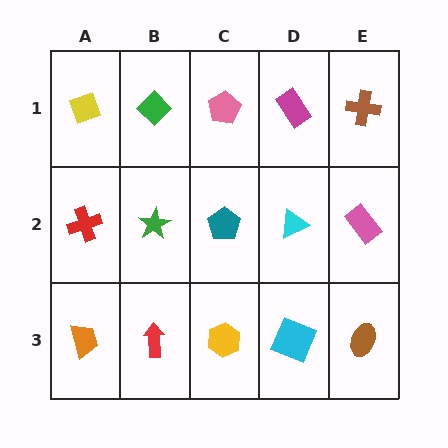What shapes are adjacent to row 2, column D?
A magenta rectangle (row 1, column D), a cyan square (row 3, column D), a teal pentagon (row 2, column C), a pink rectangle (row 2, column E).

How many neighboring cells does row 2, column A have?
3.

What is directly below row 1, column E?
A pink rectangle.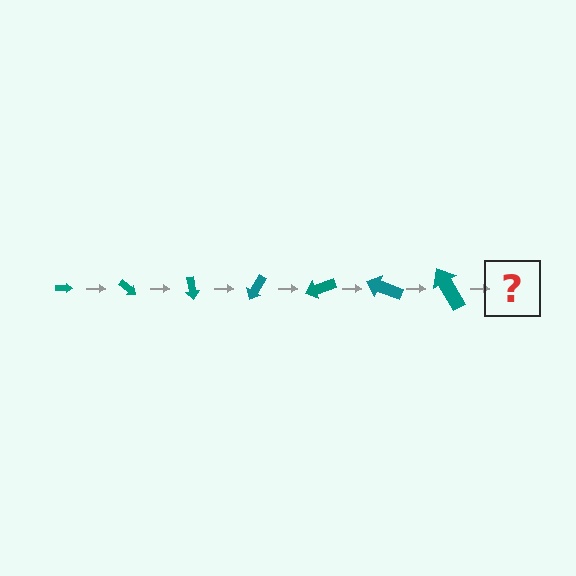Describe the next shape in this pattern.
It should be an arrow, larger than the previous one and rotated 280 degrees from the start.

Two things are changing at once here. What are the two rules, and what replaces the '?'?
The two rules are that the arrow grows larger each step and it rotates 40 degrees each step. The '?' should be an arrow, larger than the previous one and rotated 280 degrees from the start.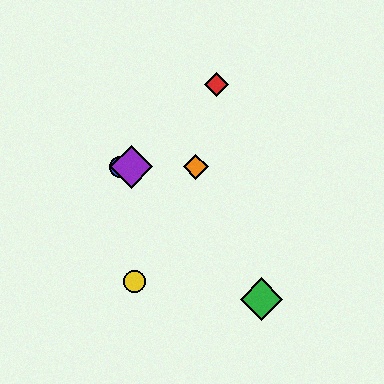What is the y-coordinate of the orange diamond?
The orange diamond is at y≈167.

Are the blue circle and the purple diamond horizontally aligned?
Yes, both are at y≈167.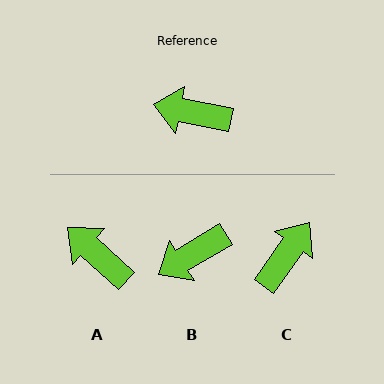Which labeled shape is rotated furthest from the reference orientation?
C, about 114 degrees away.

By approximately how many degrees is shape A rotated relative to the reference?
Approximately 31 degrees clockwise.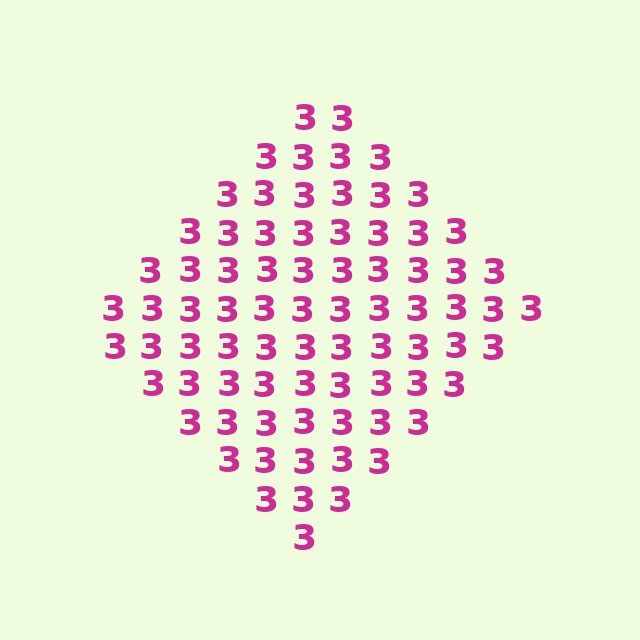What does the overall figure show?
The overall figure shows a diamond.